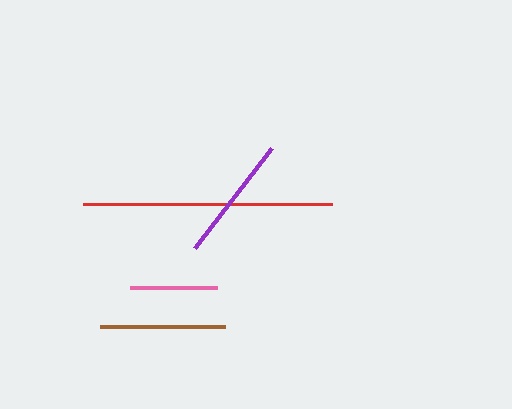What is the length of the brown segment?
The brown segment is approximately 125 pixels long.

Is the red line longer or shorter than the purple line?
The red line is longer than the purple line.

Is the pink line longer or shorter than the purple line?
The purple line is longer than the pink line.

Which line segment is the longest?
The red line is the longest at approximately 249 pixels.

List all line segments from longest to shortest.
From longest to shortest: red, purple, brown, pink.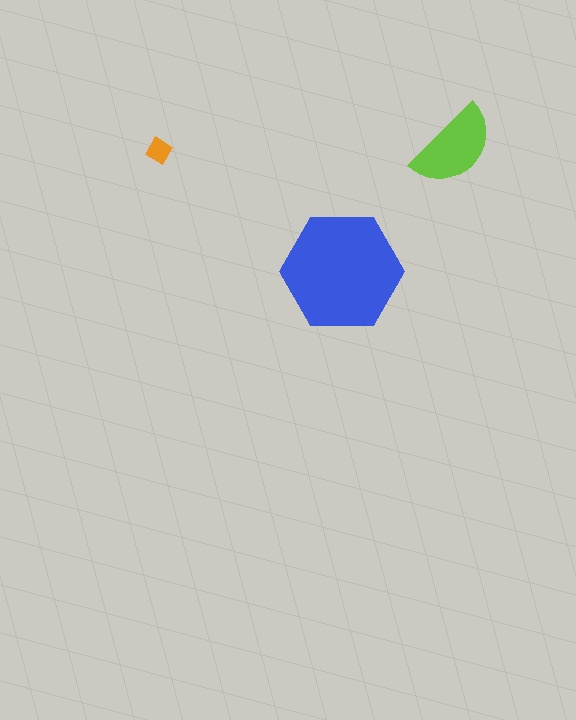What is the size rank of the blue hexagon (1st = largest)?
1st.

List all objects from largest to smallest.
The blue hexagon, the lime semicircle, the orange diamond.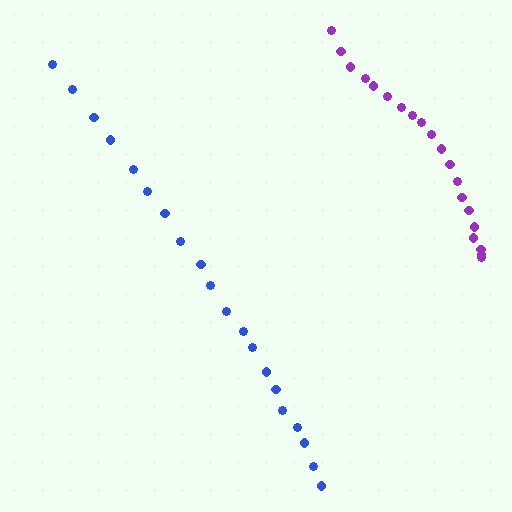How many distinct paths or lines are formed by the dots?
There are 2 distinct paths.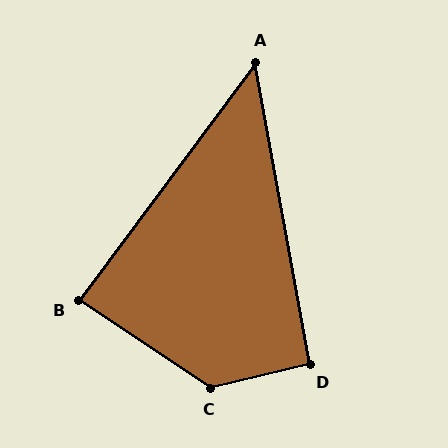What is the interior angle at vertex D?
Approximately 93 degrees (approximately right).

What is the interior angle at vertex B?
Approximately 87 degrees (approximately right).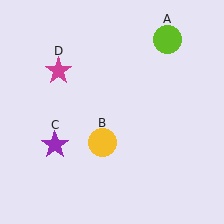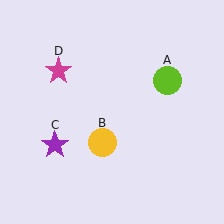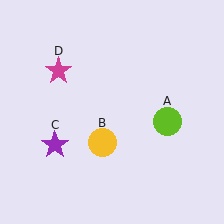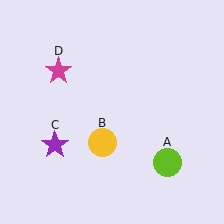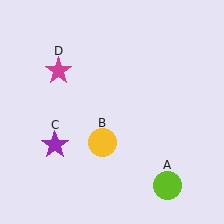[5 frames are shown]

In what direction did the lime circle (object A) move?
The lime circle (object A) moved down.